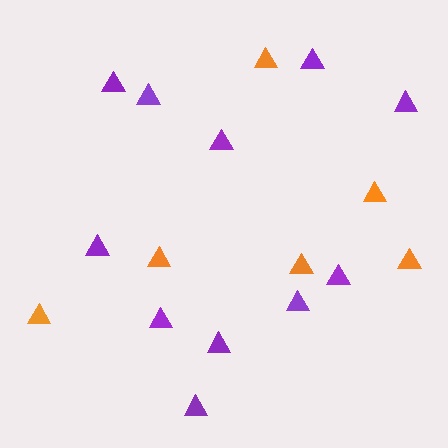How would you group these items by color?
There are 2 groups: one group of purple triangles (11) and one group of orange triangles (6).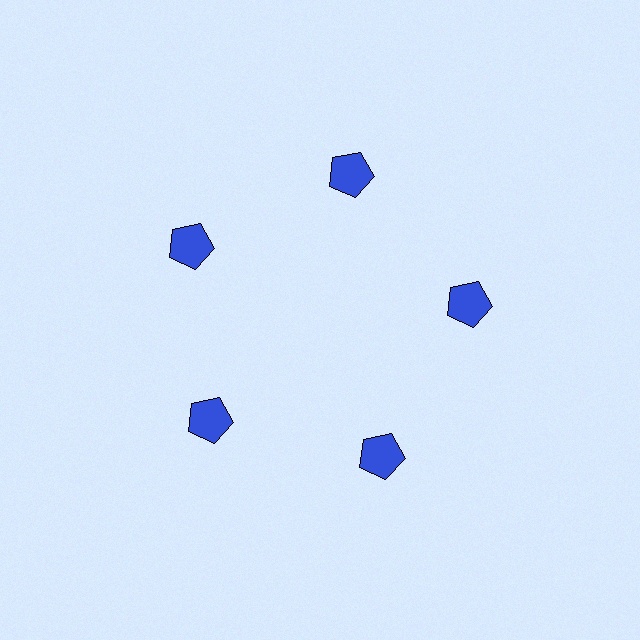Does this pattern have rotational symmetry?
Yes, this pattern has 5-fold rotational symmetry. It looks the same after rotating 72 degrees around the center.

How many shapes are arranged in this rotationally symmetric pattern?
There are 5 shapes, arranged in 5 groups of 1.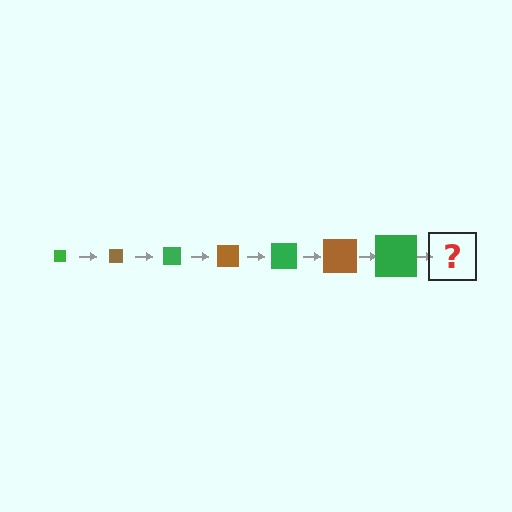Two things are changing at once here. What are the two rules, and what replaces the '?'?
The two rules are that the square grows larger each step and the color cycles through green and brown. The '?' should be a brown square, larger than the previous one.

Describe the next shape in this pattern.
It should be a brown square, larger than the previous one.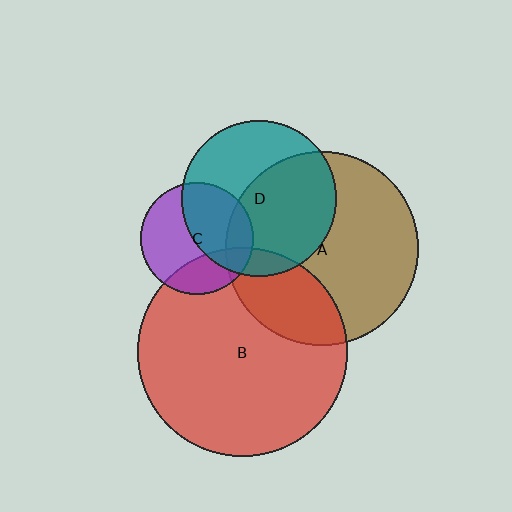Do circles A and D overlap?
Yes.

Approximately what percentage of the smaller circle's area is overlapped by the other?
Approximately 55%.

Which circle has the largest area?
Circle B (red).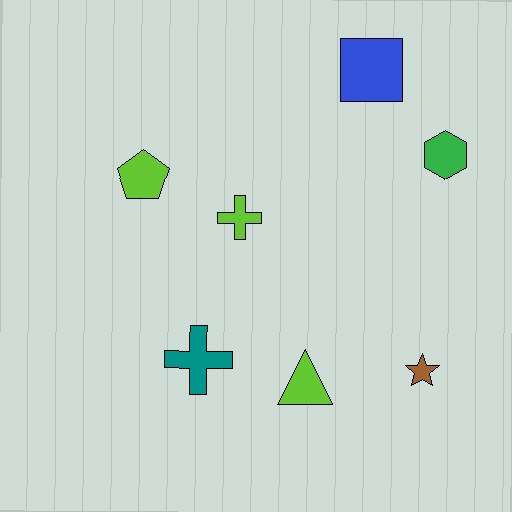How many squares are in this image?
There is 1 square.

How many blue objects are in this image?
There is 1 blue object.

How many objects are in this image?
There are 7 objects.